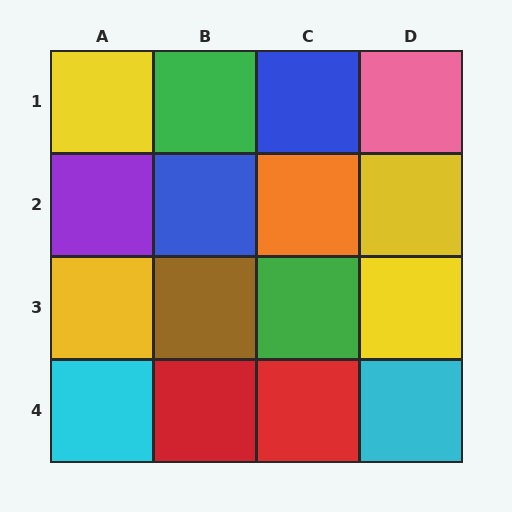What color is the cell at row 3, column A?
Yellow.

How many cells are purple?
1 cell is purple.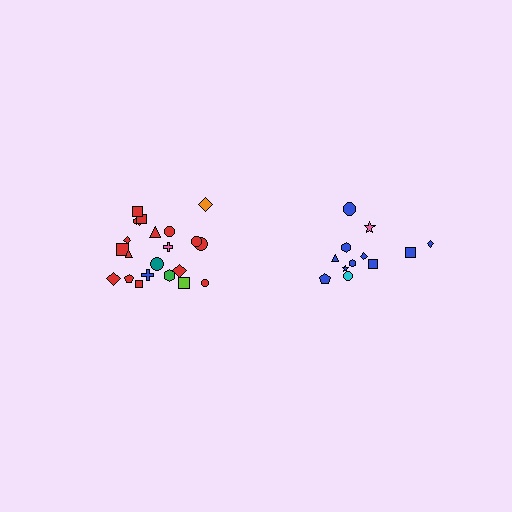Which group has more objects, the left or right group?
The left group.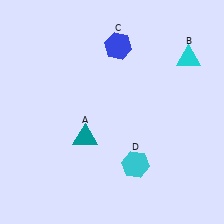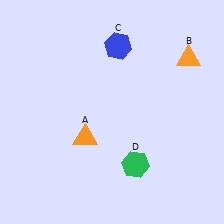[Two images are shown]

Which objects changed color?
A changed from teal to orange. B changed from cyan to orange. D changed from cyan to green.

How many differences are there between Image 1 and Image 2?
There are 3 differences between the two images.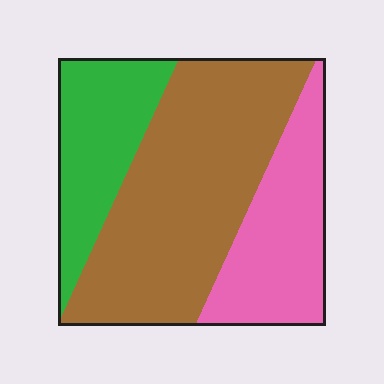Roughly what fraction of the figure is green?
Green takes up less than a quarter of the figure.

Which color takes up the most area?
Brown, at roughly 50%.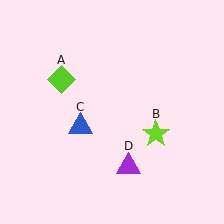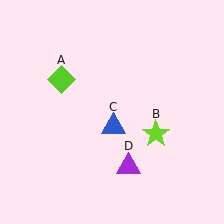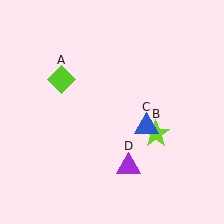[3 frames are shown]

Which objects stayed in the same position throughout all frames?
Lime diamond (object A) and lime star (object B) and purple triangle (object D) remained stationary.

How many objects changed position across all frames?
1 object changed position: blue triangle (object C).